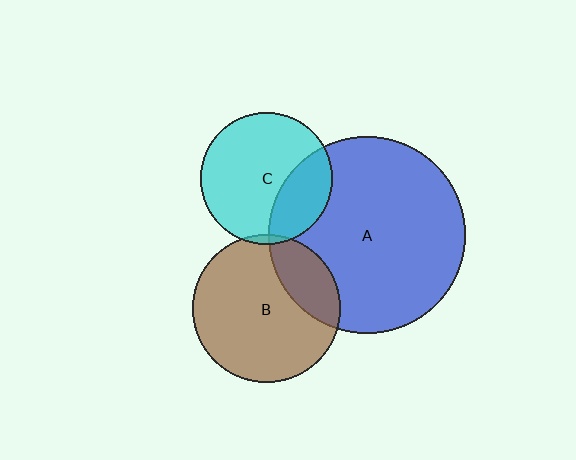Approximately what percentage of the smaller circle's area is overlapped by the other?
Approximately 30%.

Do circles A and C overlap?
Yes.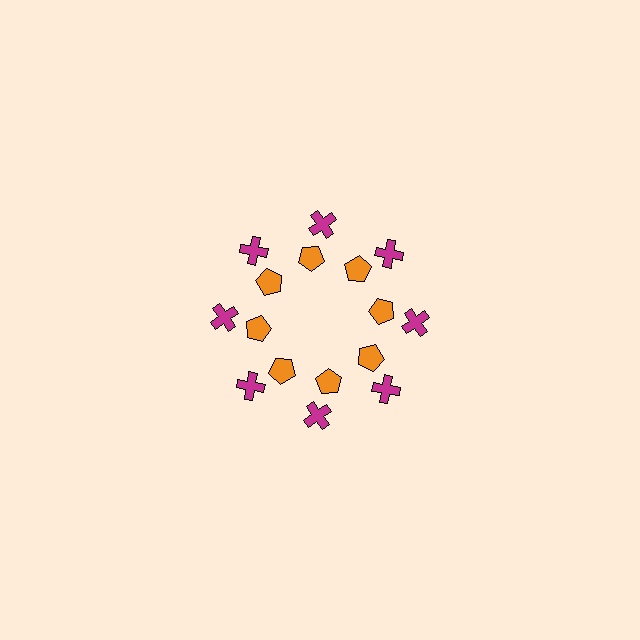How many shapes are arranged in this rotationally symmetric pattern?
There are 16 shapes, arranged in 8 groups of 2.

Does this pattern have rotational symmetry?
Yes, this pattern has 8-fold rotational symmetry. It looks the same after rotating 45 degrees around the center.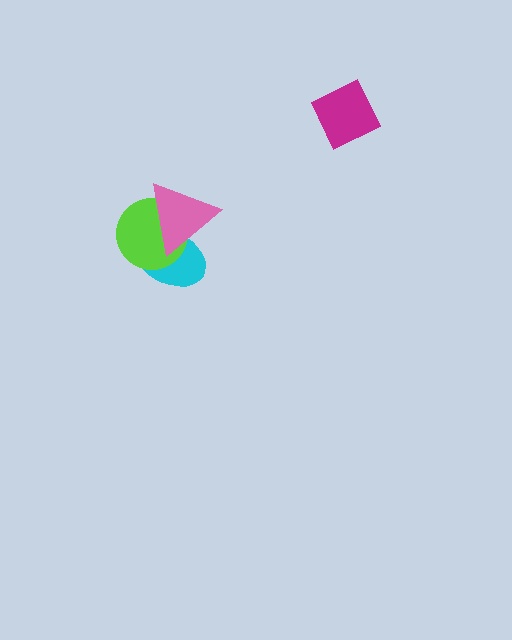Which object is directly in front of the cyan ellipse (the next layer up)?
The lime circle is directly in front of the cyan ellipse.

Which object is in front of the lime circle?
The pink triangle is in front of the lime circle.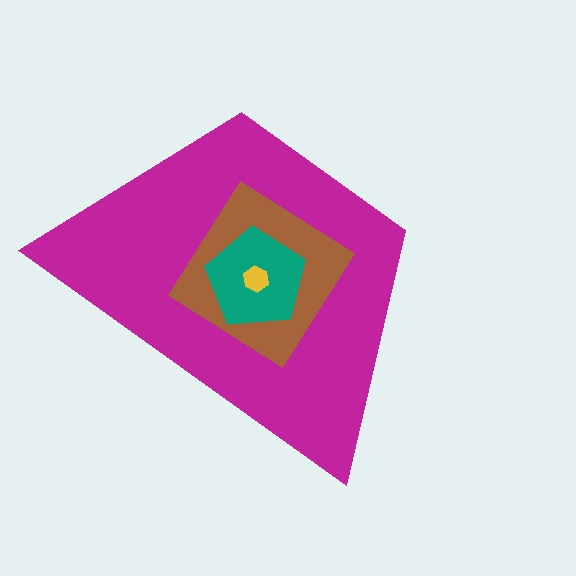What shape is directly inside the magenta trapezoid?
The brown diamond.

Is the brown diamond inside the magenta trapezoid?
Yes.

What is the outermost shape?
The magenta trapezoid.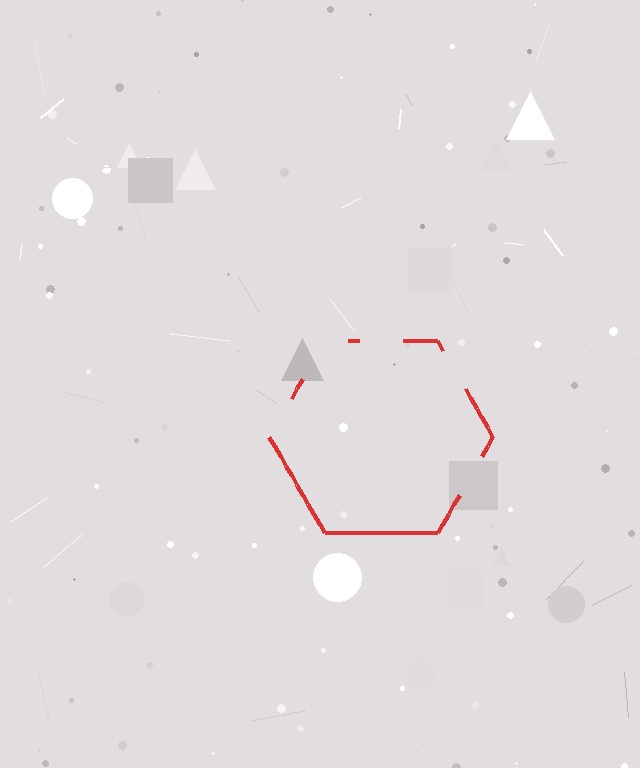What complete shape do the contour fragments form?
The contour fragments form a hexagon.